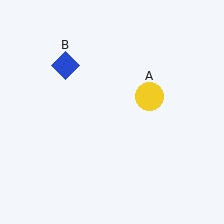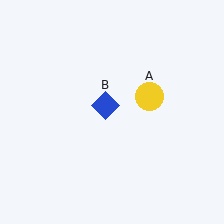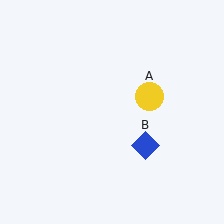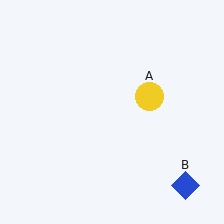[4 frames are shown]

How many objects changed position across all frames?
1 object changed position: blue diamond (object B).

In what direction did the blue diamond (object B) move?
The blue diamond (object B) moved down and to the right.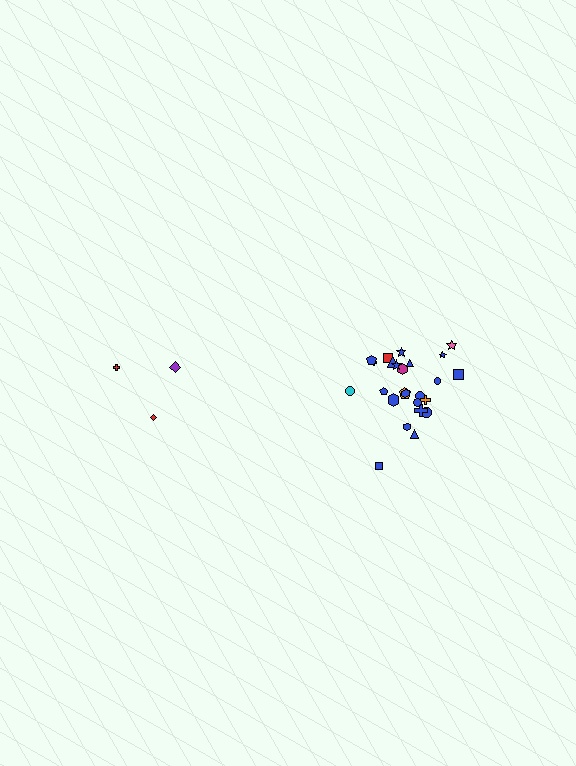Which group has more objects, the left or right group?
The right group.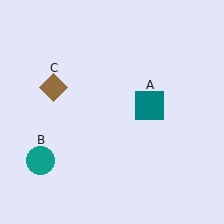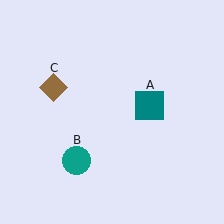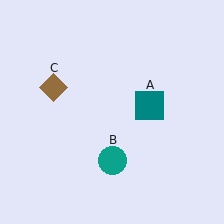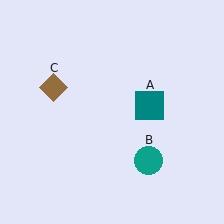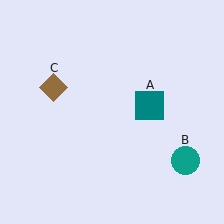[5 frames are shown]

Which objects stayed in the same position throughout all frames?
Teal square (object A) and brown diamond (object C) remained stationary.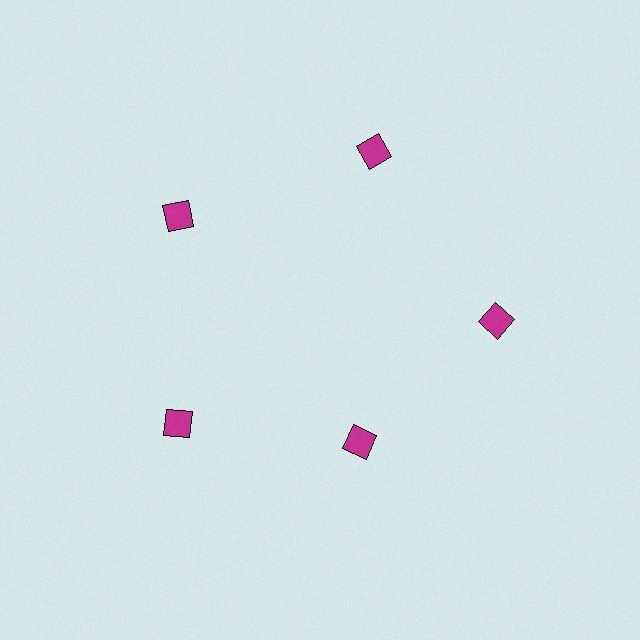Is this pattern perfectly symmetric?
No. The 5 magenta squares are arranged in a ring, but one element near the 5 o'clock position is pulled inward toward the center, breaking the 5-fold rotational symmetry.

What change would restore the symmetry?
The symmetry would be restored by moving it outward, back onto the ring so that all 5 squares sit at equal angles and equal distance from the center.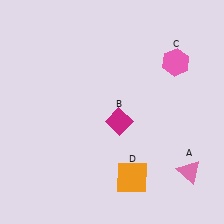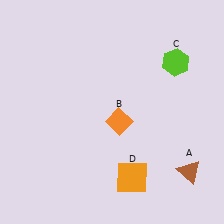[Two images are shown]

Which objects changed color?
A changed from pink to brown. B changed from magenta to orange. C changed from pink to lime.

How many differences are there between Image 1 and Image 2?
There are 3 differences between the two images.